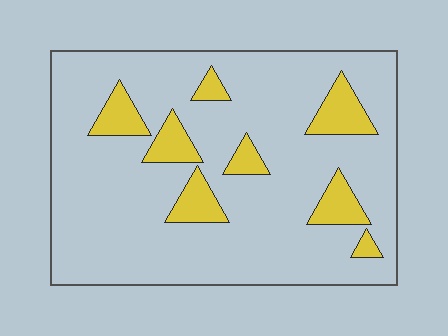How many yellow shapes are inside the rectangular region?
8.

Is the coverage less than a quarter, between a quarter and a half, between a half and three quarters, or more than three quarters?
Less than a quarter.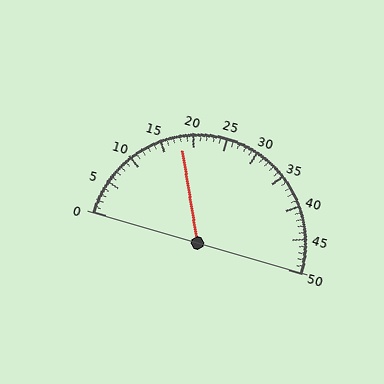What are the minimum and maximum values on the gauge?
The gauge ranges from 0 to 50.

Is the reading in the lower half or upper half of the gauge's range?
The reading is in the lower half of the range (0 to 50).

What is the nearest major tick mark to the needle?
The nearest major tick mark is 20.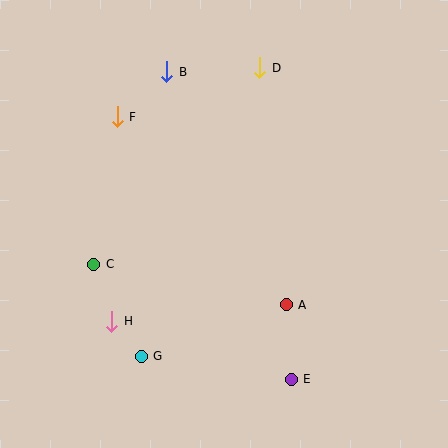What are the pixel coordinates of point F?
Point F is at (117, 117).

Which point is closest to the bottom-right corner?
Point E is closest to the bottom-right corner.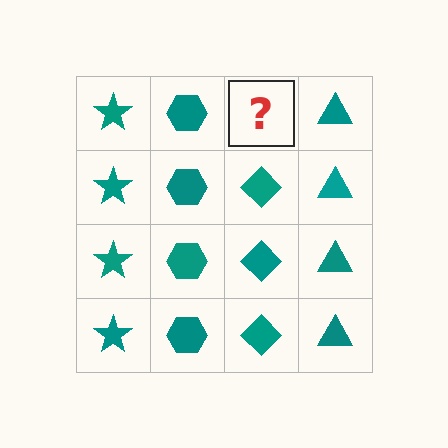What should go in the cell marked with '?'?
The missing cell should contain a teal diamond.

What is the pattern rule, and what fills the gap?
The rule is that each column has a consistent shape. The gap should be filled with a teal diamond.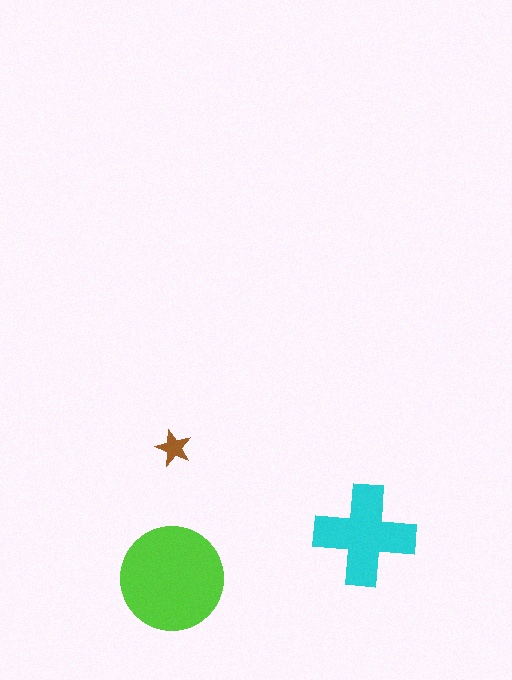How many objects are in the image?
There are 3 objects in the image.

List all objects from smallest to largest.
The brown star, the cyan cross, the lime circle.